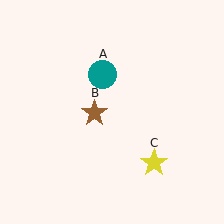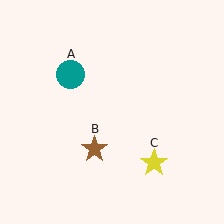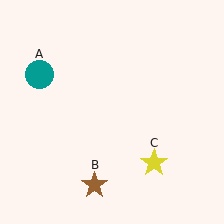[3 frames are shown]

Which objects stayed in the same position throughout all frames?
Yellow star (object C) remained stationary.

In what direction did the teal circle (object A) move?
The teal circle (object A) moved left.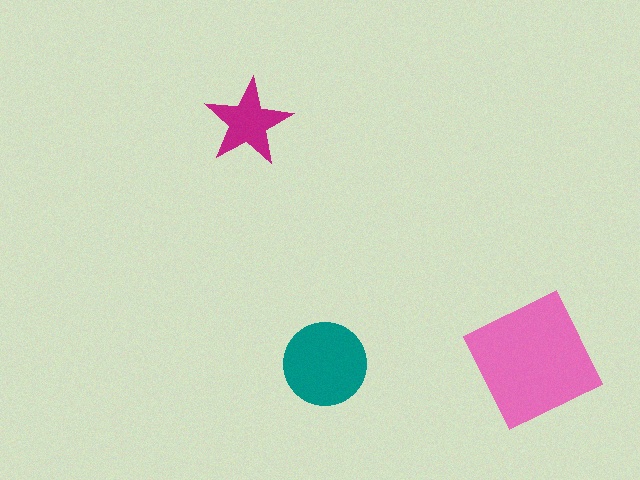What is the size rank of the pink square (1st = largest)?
1st.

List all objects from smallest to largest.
The magenta star, the teal circle, the pink square.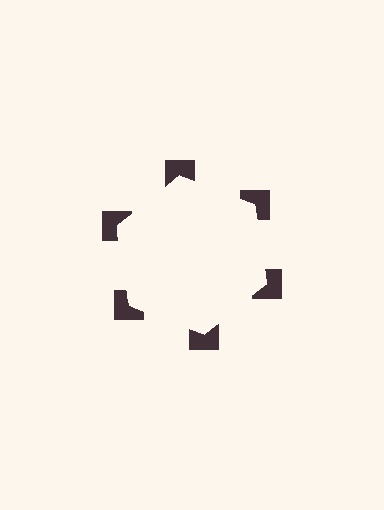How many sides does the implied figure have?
6 sides.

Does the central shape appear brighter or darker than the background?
It typically appears slightly brighter than the background, even though no actual brightness change is drawn.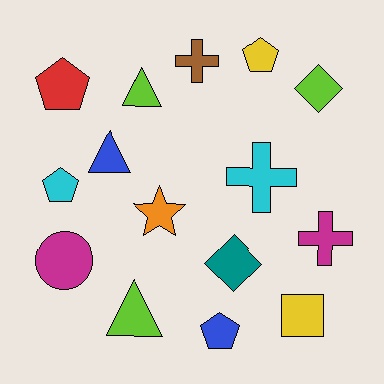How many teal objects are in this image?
There is 1 teal object.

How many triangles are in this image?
There are 3 triangles.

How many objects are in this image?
There are 15 objects.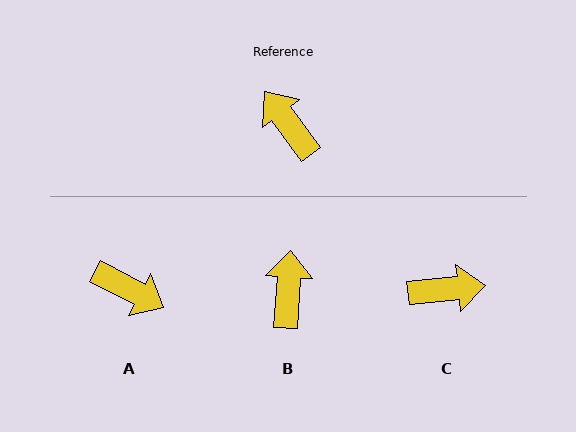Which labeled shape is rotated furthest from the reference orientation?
A, about 154 degrees away.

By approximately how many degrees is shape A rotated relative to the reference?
Approximately 154 degrees clockwise.